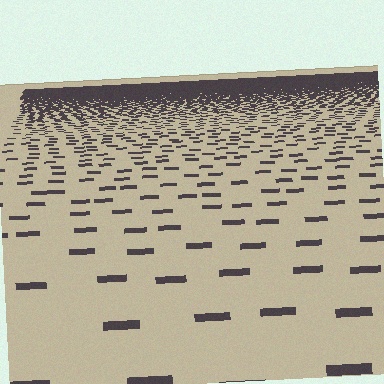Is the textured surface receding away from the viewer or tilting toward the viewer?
The surface is receding away from the viewer. Texture elements get smaller and denser toward the top.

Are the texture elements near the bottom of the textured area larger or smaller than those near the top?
Larger. Near the bottom, elements are closer to the viewer and appear at a bigger on-screen size.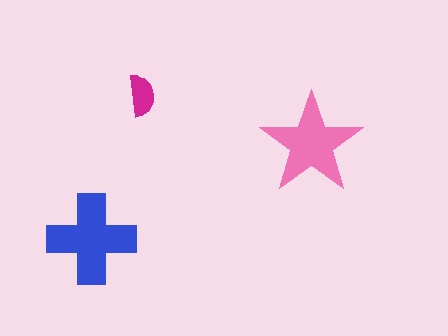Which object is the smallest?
The magenta semicircle.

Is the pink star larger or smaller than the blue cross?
Smaller.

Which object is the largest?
The blue cross.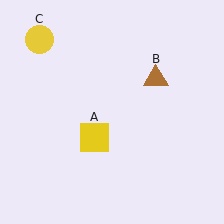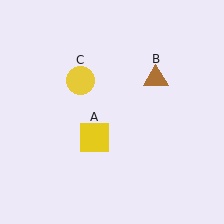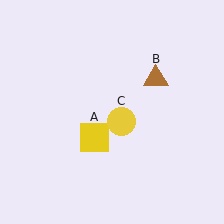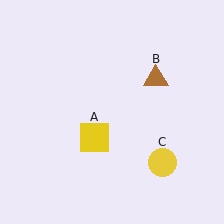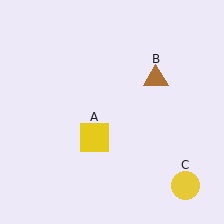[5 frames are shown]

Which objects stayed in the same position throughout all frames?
Yellow square (object A) and brown triangle (object B) remained stationary.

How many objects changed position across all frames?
1 object changed position: yellow circle (object C).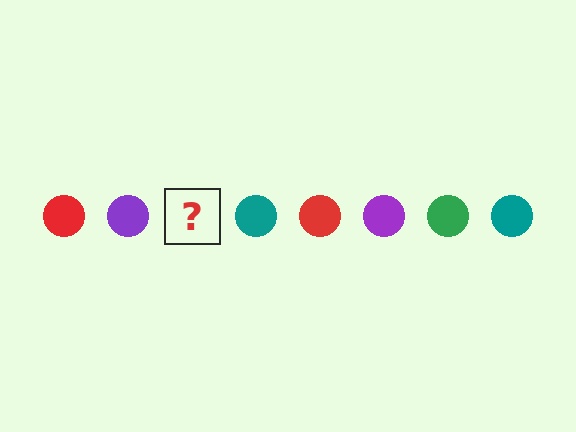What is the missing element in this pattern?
The missing element is a green circle.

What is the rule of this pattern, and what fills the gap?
The rule is that the pattern cycles through red, purple, green, teal circles. The gap should be filled with a green circle.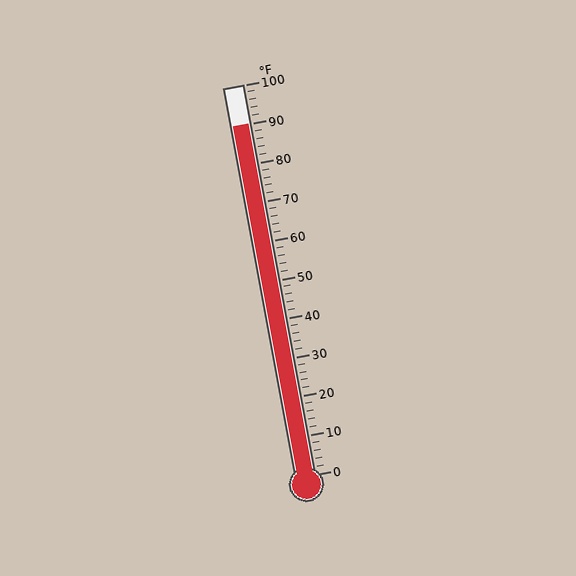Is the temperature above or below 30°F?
The temperature is above 30°F.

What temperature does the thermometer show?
The thermometer shows approximately 90°F.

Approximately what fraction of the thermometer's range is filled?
The thermometer is filled to approximately 90% of its range.